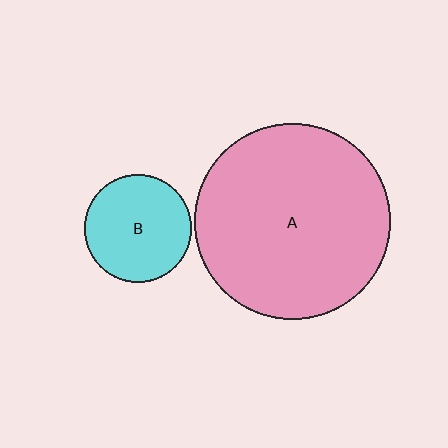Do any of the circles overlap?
No, none of the circles overlap.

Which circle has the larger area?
Circle A (pink).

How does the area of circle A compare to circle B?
Approximately 3.3 times.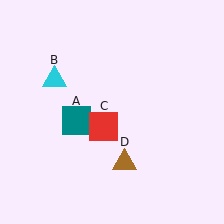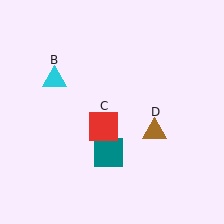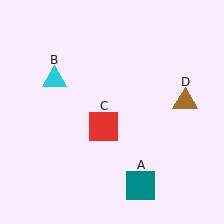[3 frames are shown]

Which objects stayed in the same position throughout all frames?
Cyan triangle (object B) and red square (object C) remained stationary.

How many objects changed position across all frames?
2 objects changed position: teal square (object A), brown triangle (object D).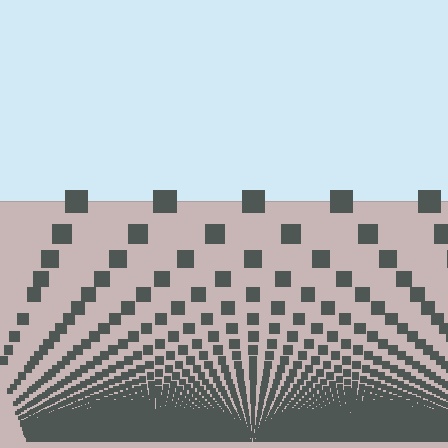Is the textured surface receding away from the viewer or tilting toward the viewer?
The surface appears to tilt toward the viewer. Texture elements get larger and sparser toward the top.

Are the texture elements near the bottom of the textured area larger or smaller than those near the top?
Smaller. The gradient is inverted — elements near the bottom are smaller and denser.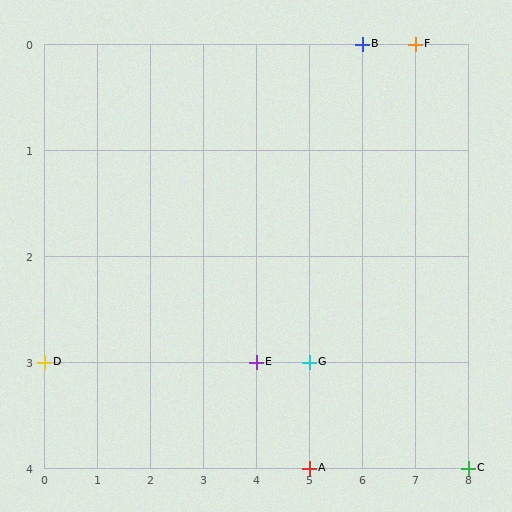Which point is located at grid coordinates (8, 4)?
Point C is at (8, 4).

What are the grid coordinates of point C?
Point C is at grid coordinates (8, 4).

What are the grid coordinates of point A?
Point A is at grid coordinates (5, 4).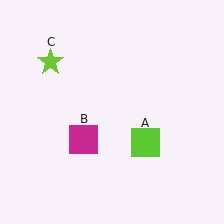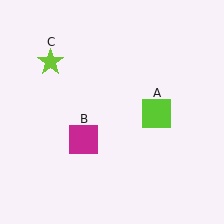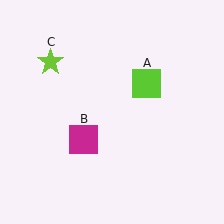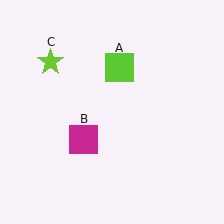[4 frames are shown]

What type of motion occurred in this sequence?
The lime square (object A) rotated counterclockwise around the center of the scene.